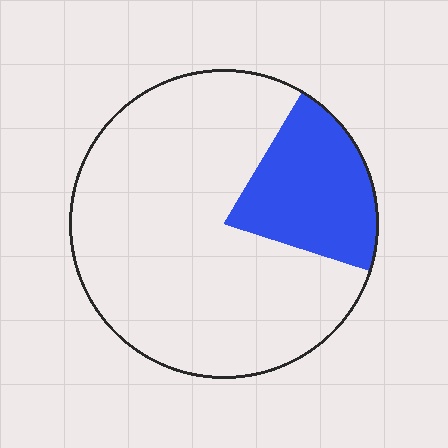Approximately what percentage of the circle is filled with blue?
Approximately 20%.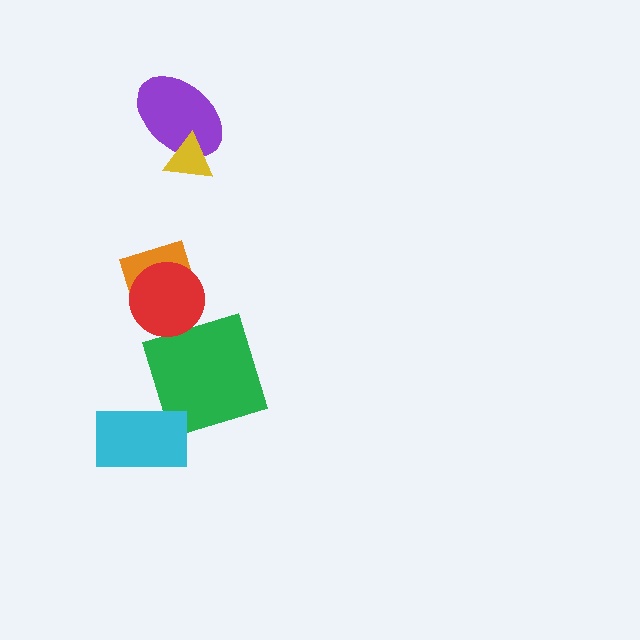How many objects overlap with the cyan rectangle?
0 objects overlap with the cyan rectangle.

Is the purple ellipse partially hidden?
Yes, it is partially covered by another shape.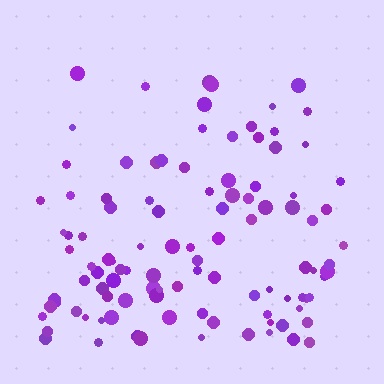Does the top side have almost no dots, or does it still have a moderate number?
Still a moderate number, just noticeably fewer than the bottom.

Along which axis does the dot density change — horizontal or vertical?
Vertical.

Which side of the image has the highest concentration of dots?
The bottom.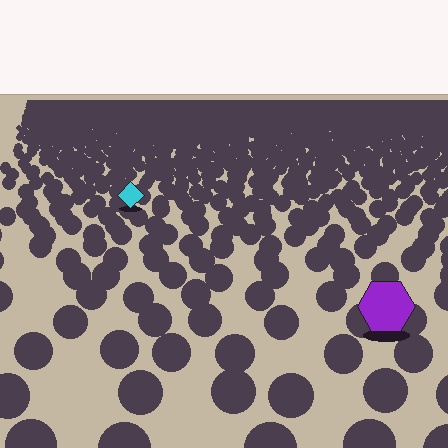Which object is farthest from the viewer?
The cyan diamond is farthest from the viewer. It appears smaller and the ground texture around it is denser.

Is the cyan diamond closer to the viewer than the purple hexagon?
No. The purple hexagon is closer — you can tell from the texture gradient: the ground texture is coarser near it.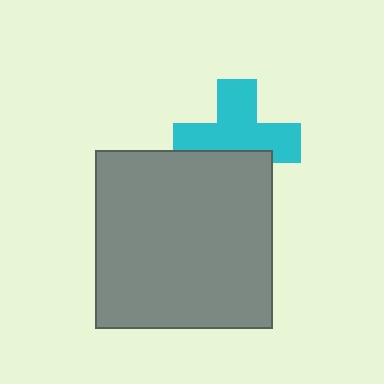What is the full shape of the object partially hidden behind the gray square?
The partially hidden object is a cyan cross.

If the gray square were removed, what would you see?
You would see the complete cyan cross.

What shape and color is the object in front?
The object in front is a gray square.